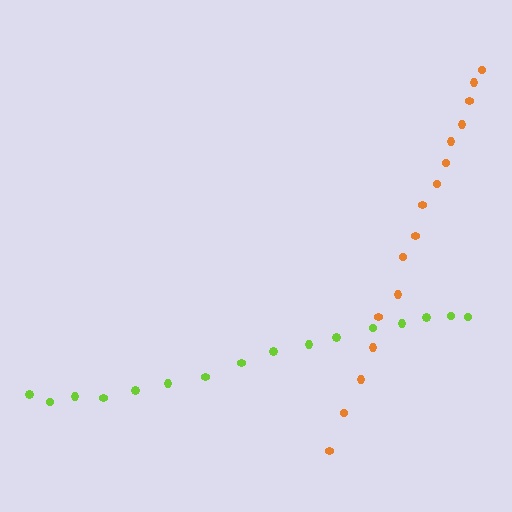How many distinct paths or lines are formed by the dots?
There are 2 distinct paths.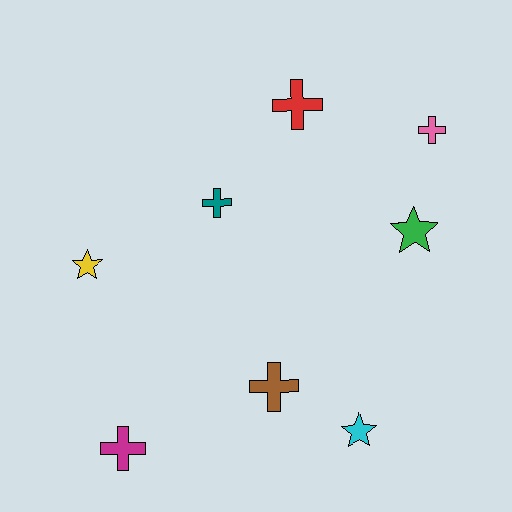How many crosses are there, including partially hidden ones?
There are 5 crosses.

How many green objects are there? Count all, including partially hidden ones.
There is 1 green object.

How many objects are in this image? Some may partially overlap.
There are 8 objects.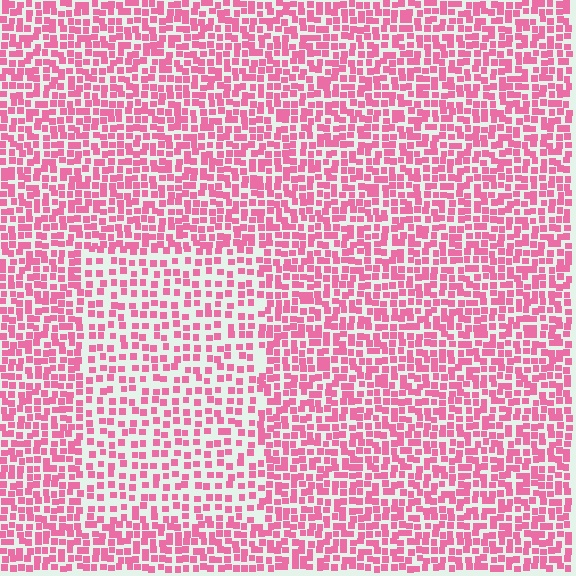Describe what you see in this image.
The image contains small pink elements arranged at two different densities. A rectangle-shaped region is visible where the elements are less densely packed than the surrounding area.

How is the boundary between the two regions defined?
The boundary is defined by a change in element density (approximately 1.7x ratio). All elements are the same color, size, and shape.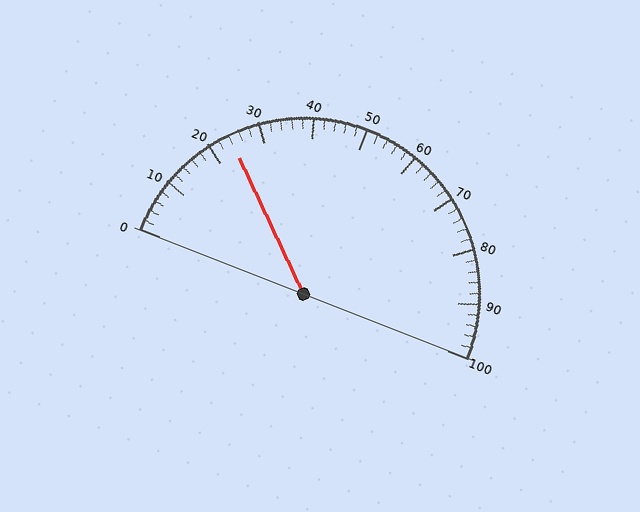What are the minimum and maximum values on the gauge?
The gauge ranges from 0 to 100.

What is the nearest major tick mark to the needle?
The nearest major tick mark is 20.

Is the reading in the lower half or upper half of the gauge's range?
The reading is in the lower half of the range (0 to 100).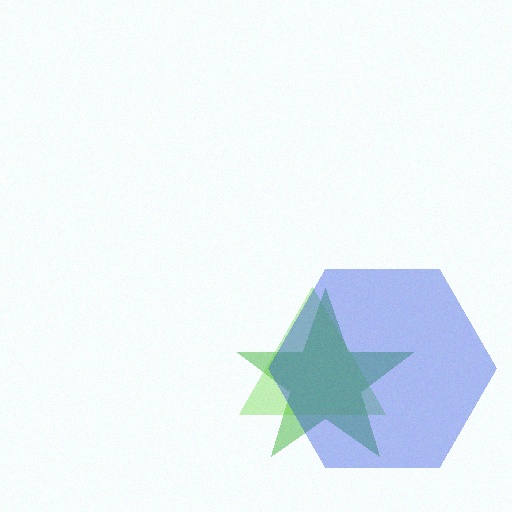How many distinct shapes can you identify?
There are 3 distinct shapes: a green star, a lime triangle, a blue hexagon.